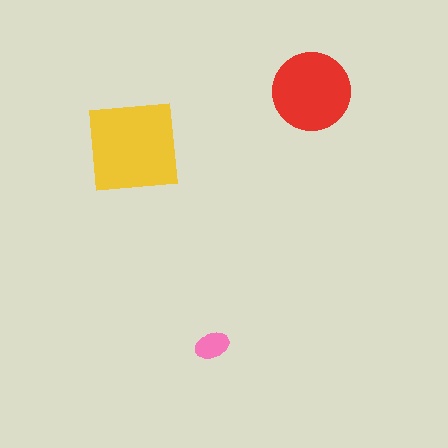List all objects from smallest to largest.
The pink ellipse, the red circle, the yellow square.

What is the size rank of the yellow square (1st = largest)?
1st.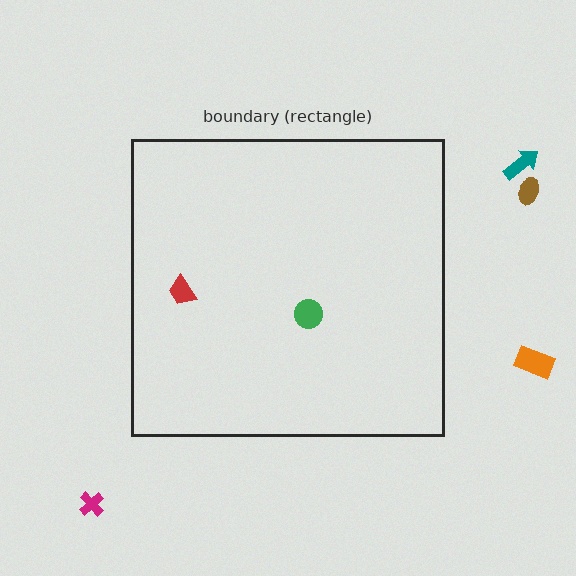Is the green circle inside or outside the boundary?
Inside.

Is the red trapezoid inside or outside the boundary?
Inside.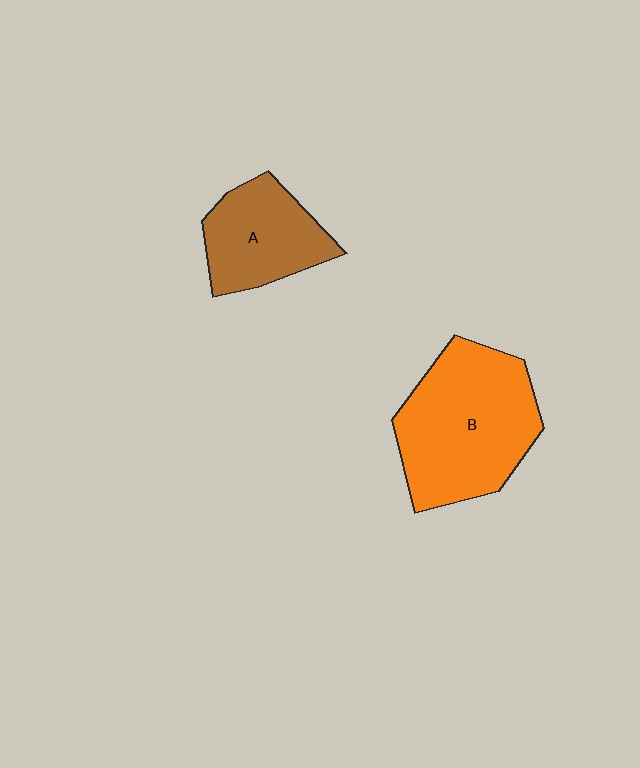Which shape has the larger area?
Shape B (orange).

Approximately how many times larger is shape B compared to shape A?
Approximately 1.7 times.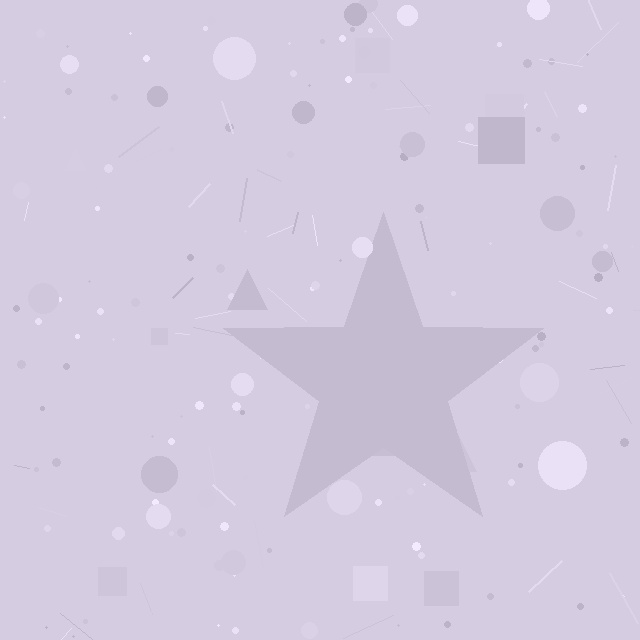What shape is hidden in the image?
A star is hidden in the image.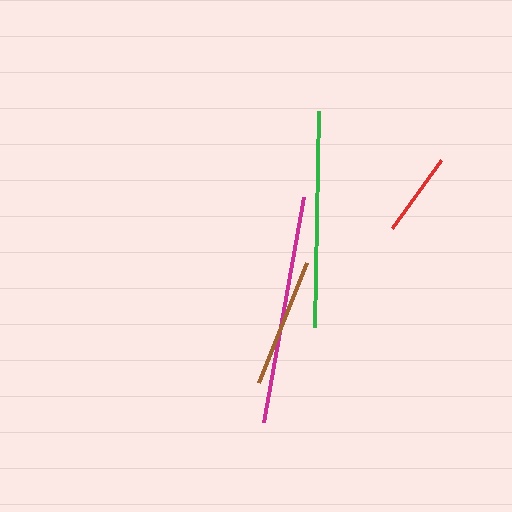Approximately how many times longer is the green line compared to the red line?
The green line is approximately 2.6 times the length of the red line.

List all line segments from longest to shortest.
From longest to shortest: magenta, green, brown, red.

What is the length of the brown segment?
The brown segment is approximately 129 pixels long.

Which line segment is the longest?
The magenta line is the longest at approximately 228 pixels.